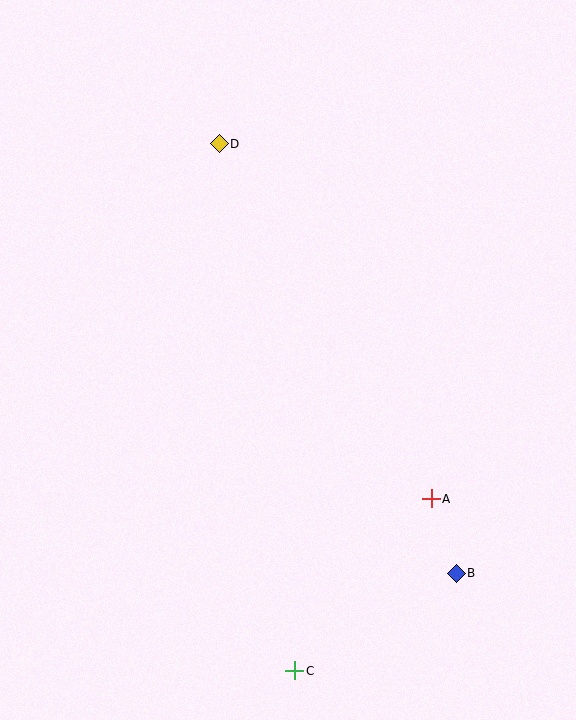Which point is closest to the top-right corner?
Point D is closest to the top-right corner.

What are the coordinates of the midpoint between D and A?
The midpoint between D and A is at (325, 321).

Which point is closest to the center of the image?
Point A at (431, 499) is closest to the center.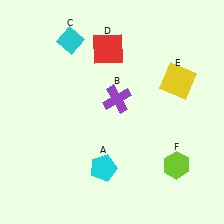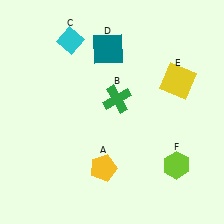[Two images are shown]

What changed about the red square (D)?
In Image 1, D is red. In Image 2, it changed to teal.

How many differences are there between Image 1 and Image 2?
There are 3 differences between the two images.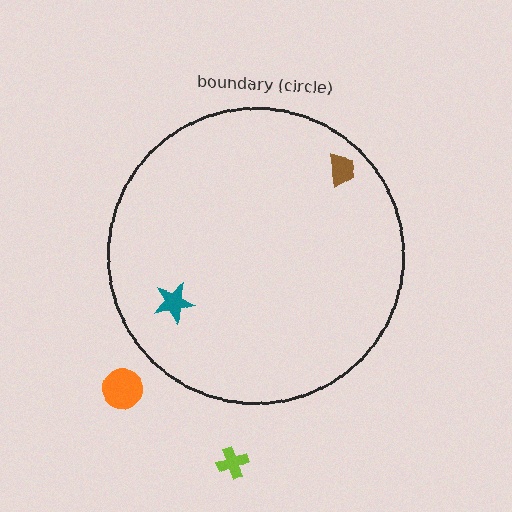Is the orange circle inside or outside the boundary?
Outside.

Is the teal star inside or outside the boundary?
Inside.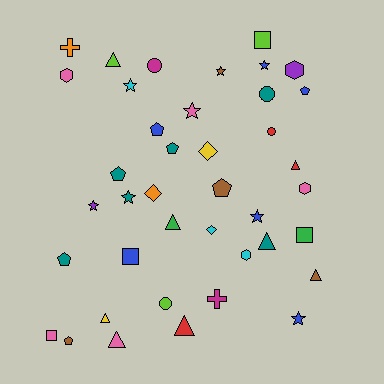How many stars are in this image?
There are 8 stars.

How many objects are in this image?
There are 40 objects.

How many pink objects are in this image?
There are 5 pink objects.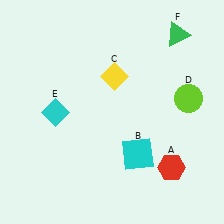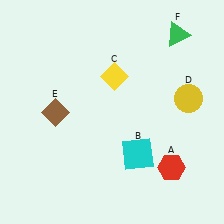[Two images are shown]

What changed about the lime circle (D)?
In Image 1, D is lime. In Image 2, it changed to yellow.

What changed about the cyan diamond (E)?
In Image 1, E is cyan. In Image 2, it changed to brown.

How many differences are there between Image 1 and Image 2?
There are 2 differences between the two images.